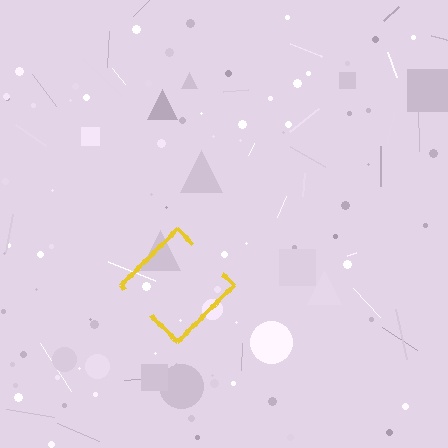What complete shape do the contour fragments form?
The contour fragments form a diamond.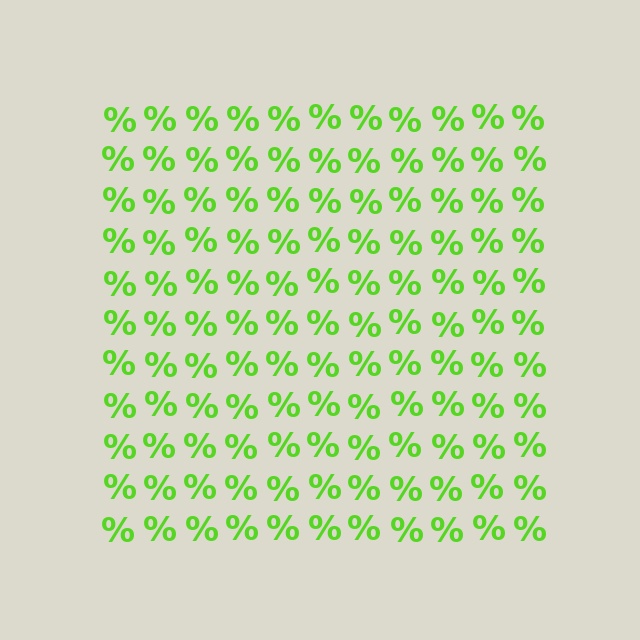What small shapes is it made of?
It is made of small percent signs.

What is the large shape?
The large shape is a square.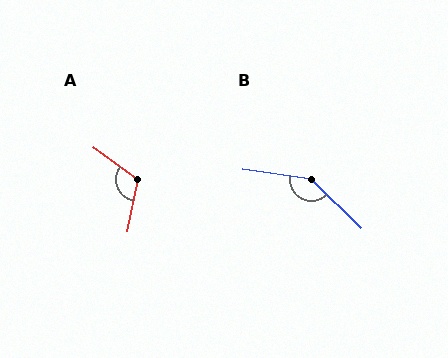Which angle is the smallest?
A, at approximately 115 degrees.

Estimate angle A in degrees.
Approximately 115 degrees.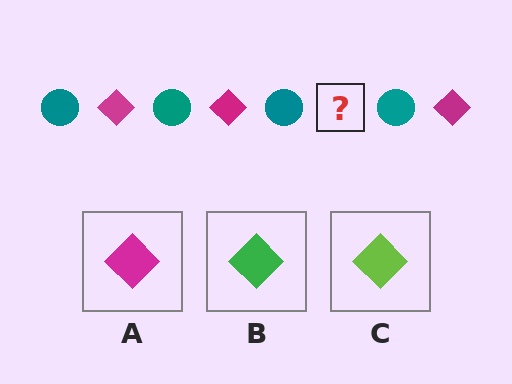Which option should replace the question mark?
Option A.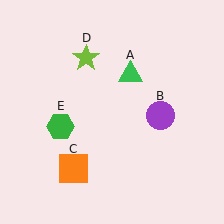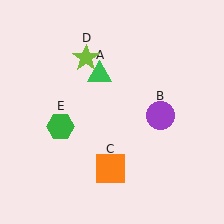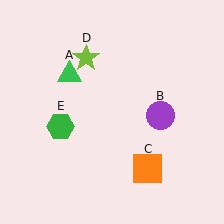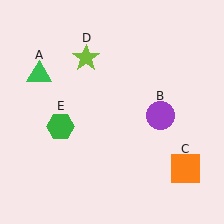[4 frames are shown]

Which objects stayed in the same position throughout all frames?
Purple circle (object B) and lime star (object D) and green hexagon (object E) remained stationary.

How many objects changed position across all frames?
2 objects changed position: green triangle (object A), orange square (object C).